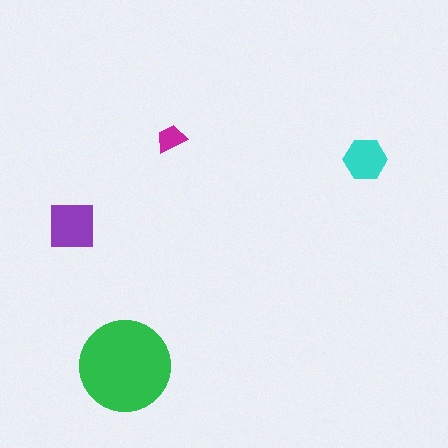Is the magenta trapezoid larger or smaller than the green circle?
Smaller.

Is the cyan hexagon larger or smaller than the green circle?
Smaller.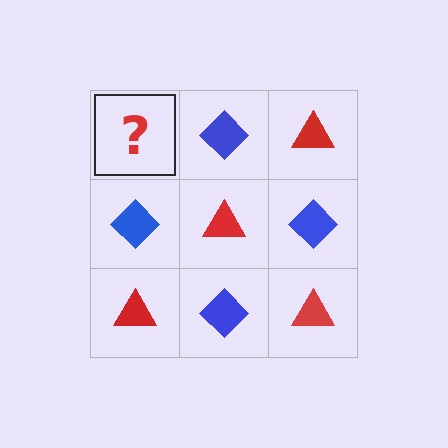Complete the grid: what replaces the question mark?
The question mark should be replaced with a red triangle.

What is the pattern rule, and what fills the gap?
The rule is that it alternates red triangle and blue diamond in a checkerboard pattern. The gap should be filled with a red triangle.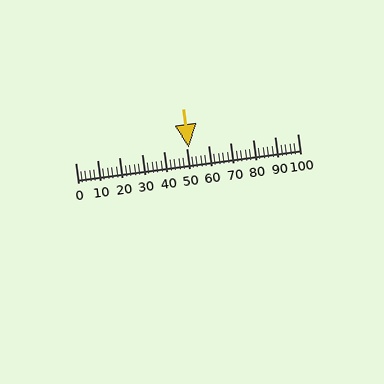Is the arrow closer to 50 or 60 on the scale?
The arrow is closer to 50.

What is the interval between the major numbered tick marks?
The major tick marks are spaced 10 units apart.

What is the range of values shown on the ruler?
The ruler shows values from 0 to 100.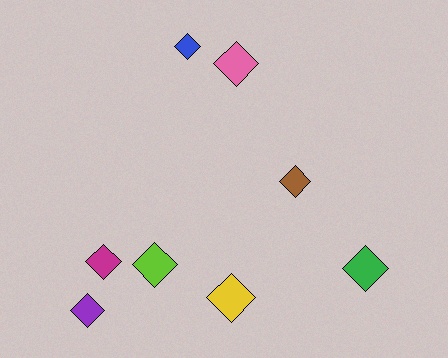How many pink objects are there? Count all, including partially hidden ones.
There is 1 pink object.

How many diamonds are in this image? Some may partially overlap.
There are 8 diamonds.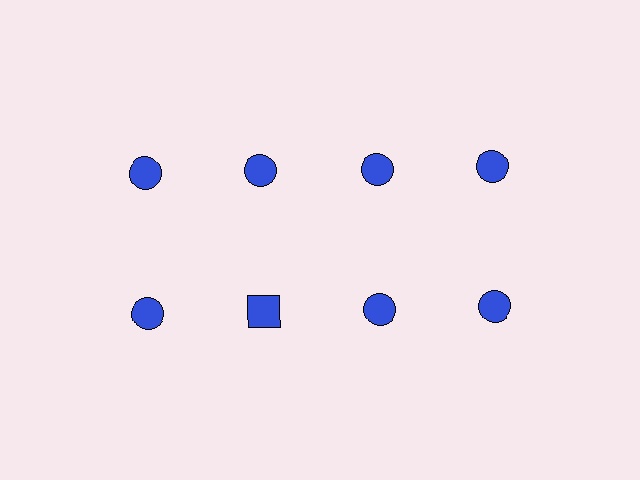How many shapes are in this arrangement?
There are 8 shapes arranged in a grid pattern.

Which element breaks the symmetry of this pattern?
The blue square in the second row, second from left column breaks the symmetry. All other shapes are blue circles.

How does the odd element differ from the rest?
It has a different shape: square instead of circle.